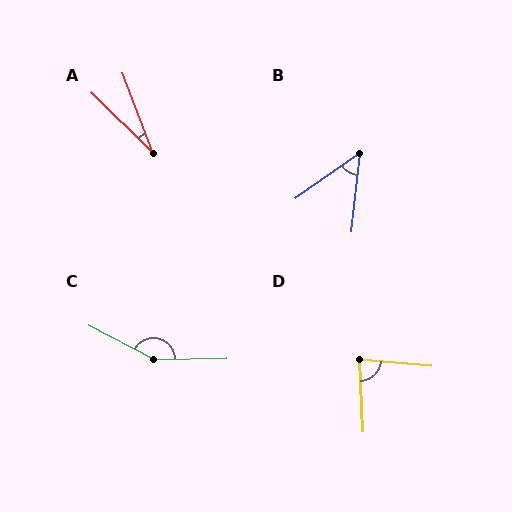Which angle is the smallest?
A, at approximately 24 degrees.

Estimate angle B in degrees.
Approximately 49 degrees.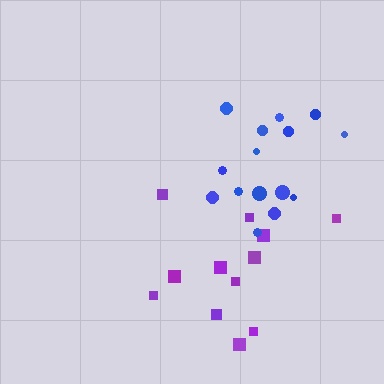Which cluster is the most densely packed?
Blue.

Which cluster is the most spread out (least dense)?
Purple.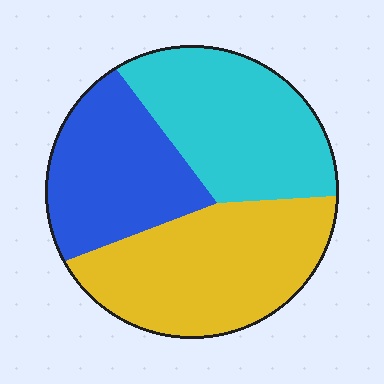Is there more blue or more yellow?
Yellow.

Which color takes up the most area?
Yellow, at roughly 40%.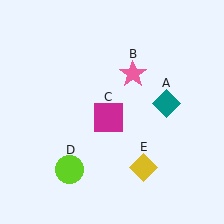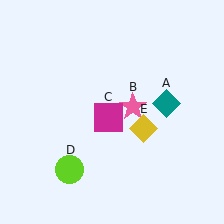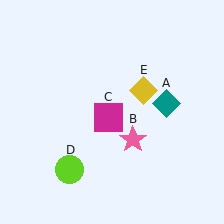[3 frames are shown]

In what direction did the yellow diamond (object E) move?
The yellow diamond (object E) moved up.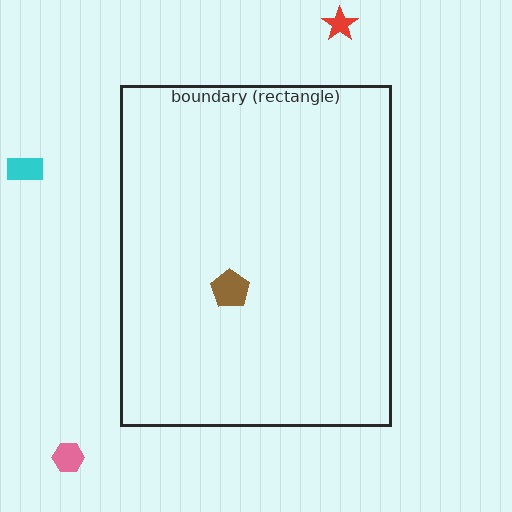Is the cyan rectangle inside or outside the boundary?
Outside.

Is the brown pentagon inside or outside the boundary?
Inside.